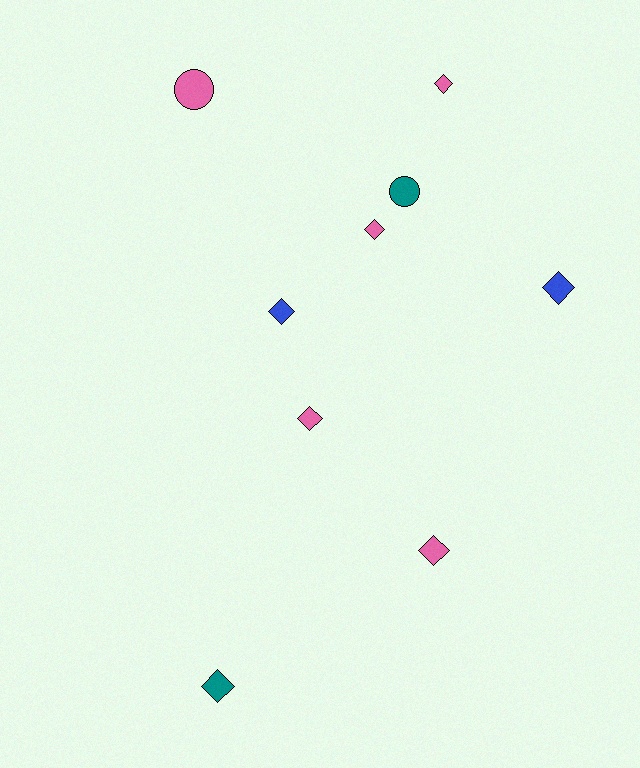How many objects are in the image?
There are 9 objects.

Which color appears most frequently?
Pink, with 5 objects.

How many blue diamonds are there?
There are 2 blue diamonds.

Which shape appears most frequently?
Diamond, with 7 objects.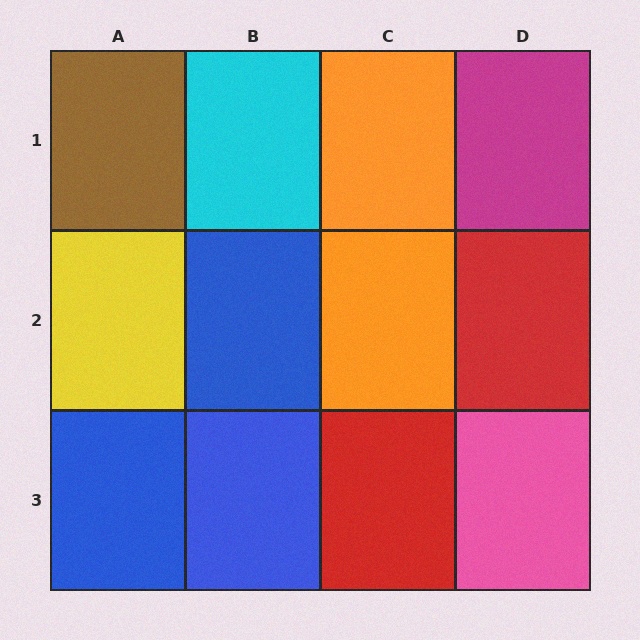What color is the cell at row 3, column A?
Blue.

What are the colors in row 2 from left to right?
Yellow, blue, orange, red.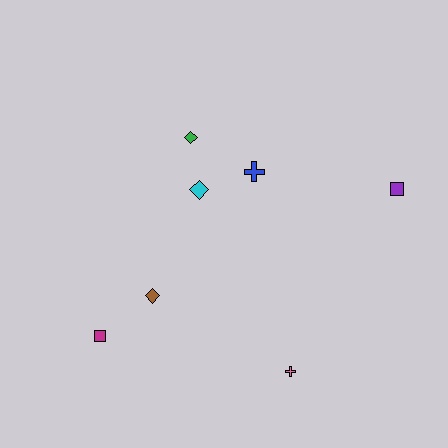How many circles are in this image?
There are no circles.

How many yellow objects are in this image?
There are no yellow objects.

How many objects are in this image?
There are 7 objects.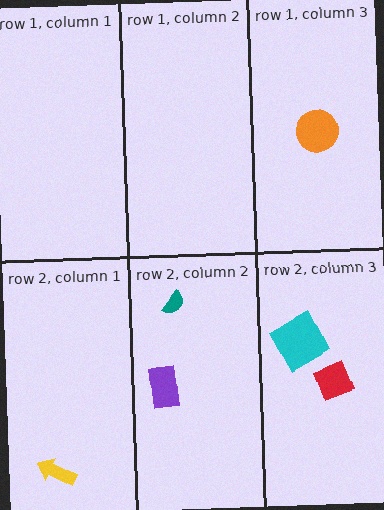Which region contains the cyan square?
The row 2, column 3 region.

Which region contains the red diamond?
The row 2, column 3 region.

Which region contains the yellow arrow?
The row 2, column 1 region.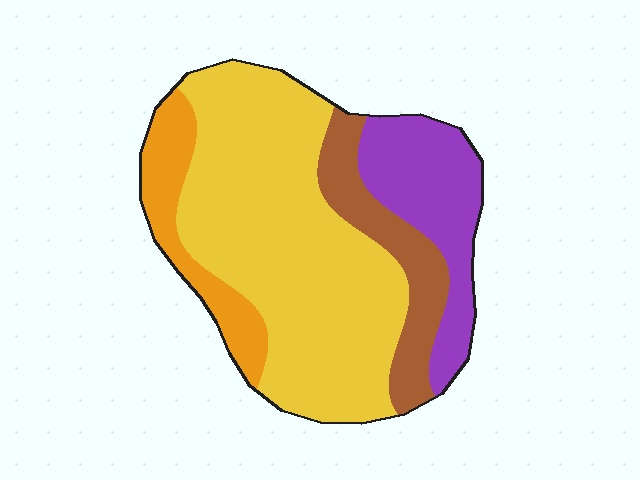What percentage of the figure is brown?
Brown covers around 15% of the figure.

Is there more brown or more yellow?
Yellow.